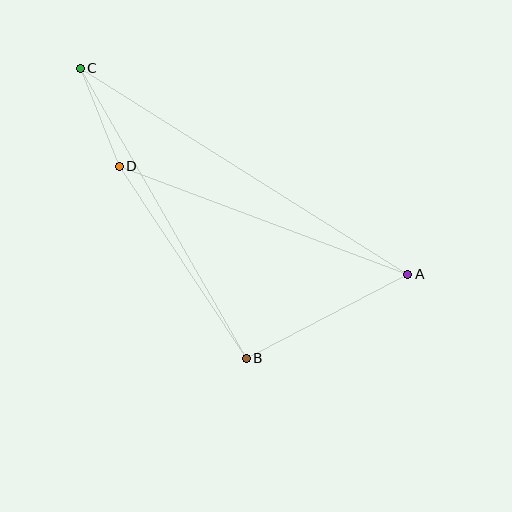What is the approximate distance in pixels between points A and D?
The distance between A and D is approximately 308 pixels.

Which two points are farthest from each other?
Points A and C are farthest from each other.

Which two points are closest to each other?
Points C and D are closest to each other.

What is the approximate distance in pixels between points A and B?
The distance between A and B is approximately 182 pixels.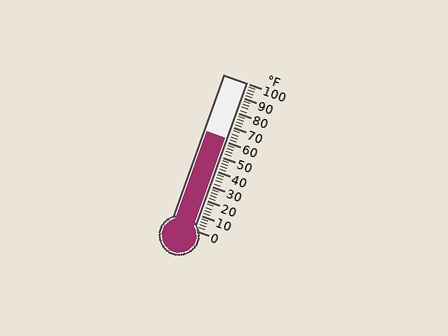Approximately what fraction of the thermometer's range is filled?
The thermometer is filled to approximately 60% of its range.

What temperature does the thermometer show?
The thermometer shows approximately 62°F.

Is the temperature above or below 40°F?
The temperature is above 40°F.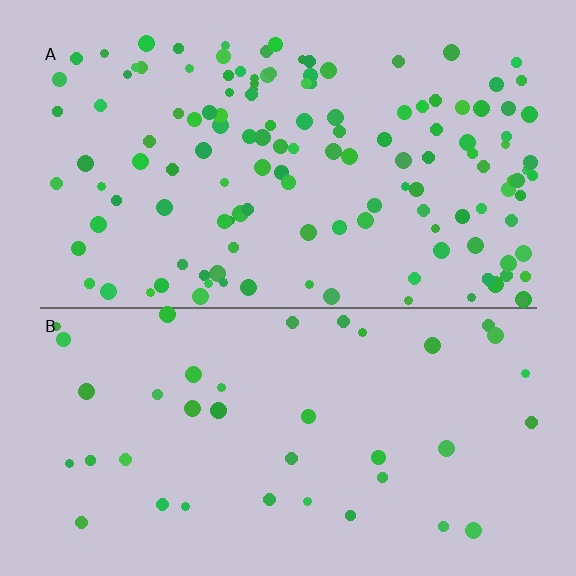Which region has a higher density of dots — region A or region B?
A (the top).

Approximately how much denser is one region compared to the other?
Approximately 3.4× — region A over region B.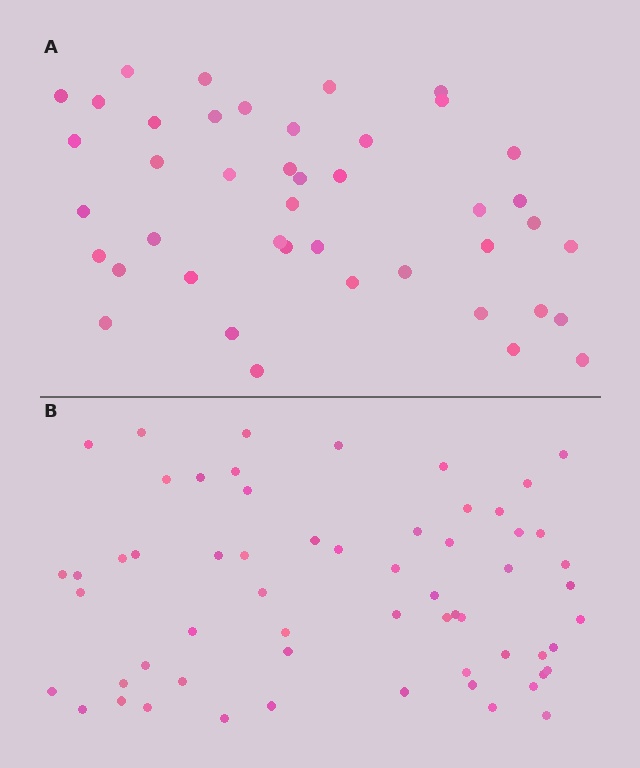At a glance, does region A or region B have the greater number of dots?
Region B (the bottom region) has more dots.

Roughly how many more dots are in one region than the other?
Region B has approximately 15 more dots than region A.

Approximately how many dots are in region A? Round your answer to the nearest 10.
About 40 dots. (The exact count is 43, which rounds to 40.)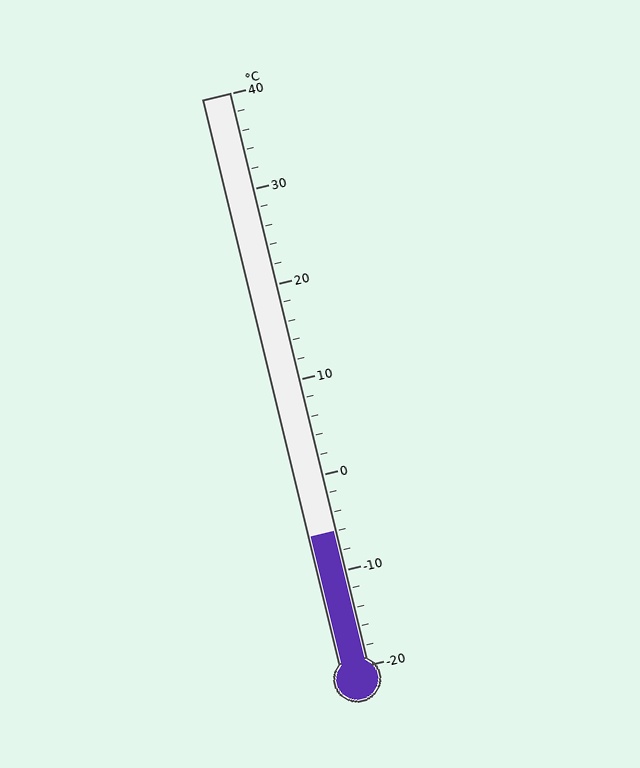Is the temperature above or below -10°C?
The temperature is above -10°C.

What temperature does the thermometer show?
The thermometer shows approximately -6°C.